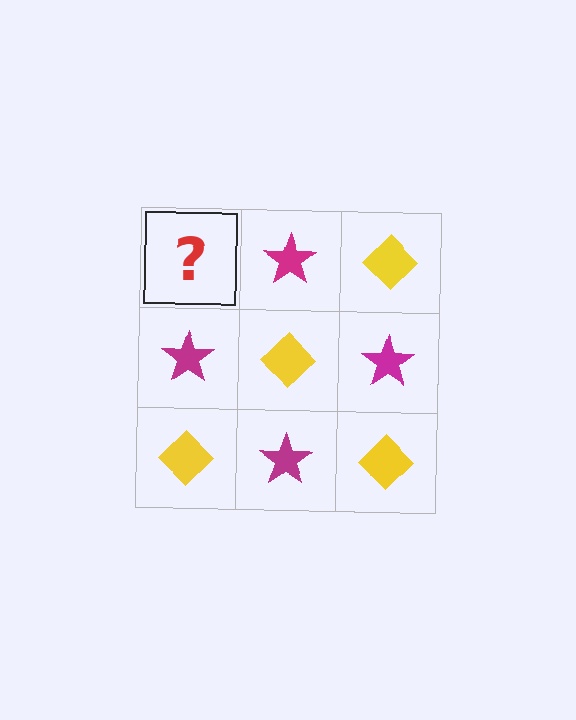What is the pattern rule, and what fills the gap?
The rule is that it alternates yellow diamond and magenta star in a checkerboard pattern. The gap should be filled with a yellow diamond.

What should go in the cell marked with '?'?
The missing cell should contain a yellow diamond.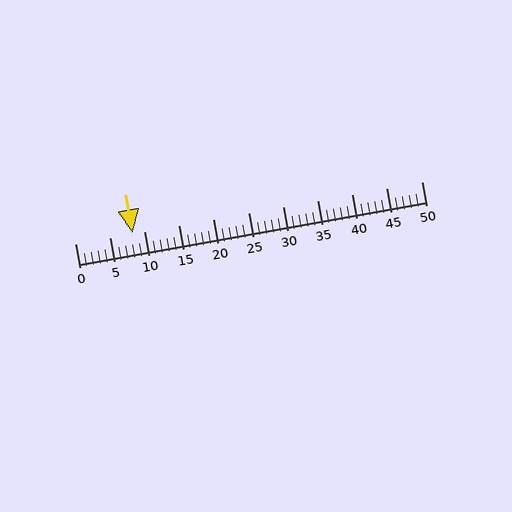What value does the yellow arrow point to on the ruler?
The yellow arrow points to approximately 8.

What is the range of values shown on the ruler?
The ruler shows values from 0 to 50.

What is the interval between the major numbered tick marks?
The major tick marks are spaced 5 units apart.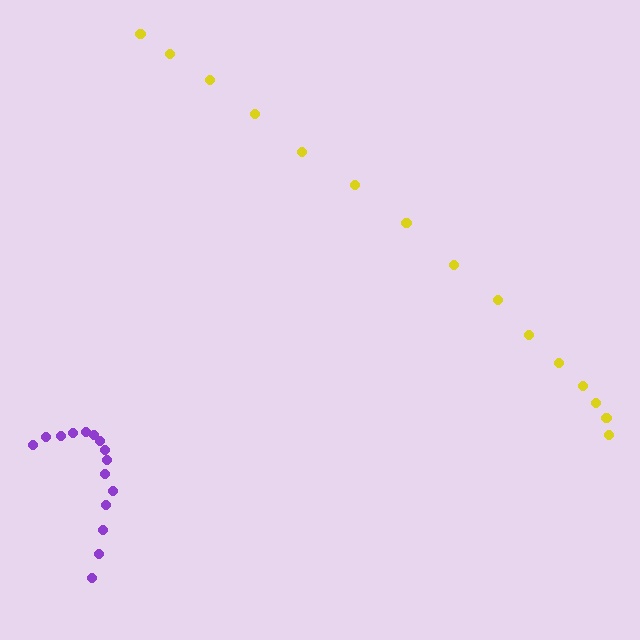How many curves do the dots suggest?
There are 2 distinct paths.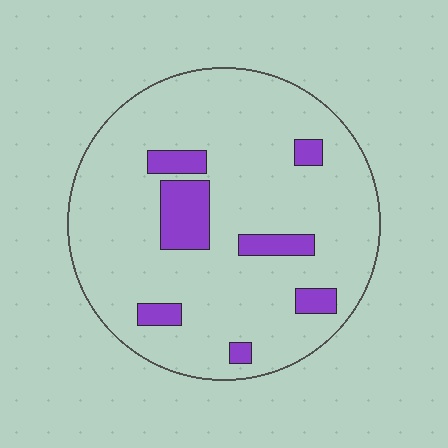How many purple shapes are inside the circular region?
7.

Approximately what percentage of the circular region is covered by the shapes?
Approximately 15%.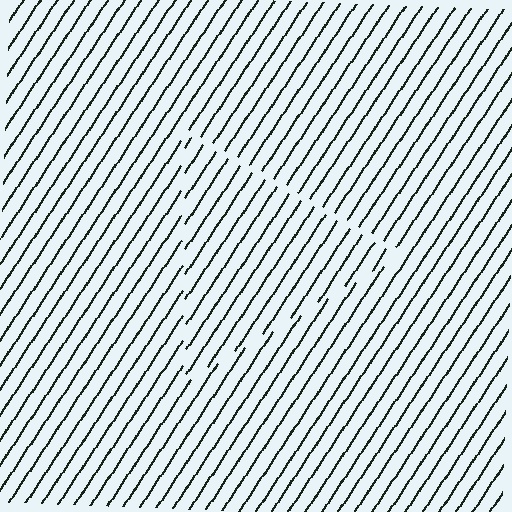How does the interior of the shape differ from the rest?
The interior of the shape contains the same grating, shifted by half a period — the contour is defined by the phase discontinuity where line-ends from the inner and outer gratings abut.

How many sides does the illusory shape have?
3 sides — the line-ends trace a triangle.